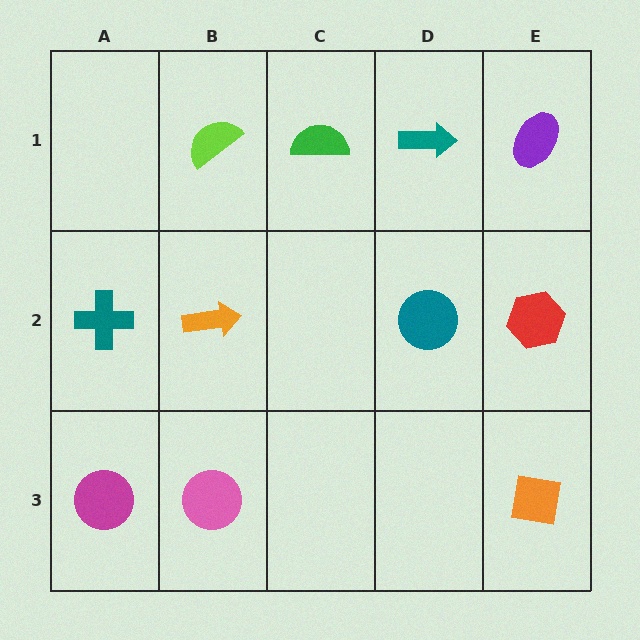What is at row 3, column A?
A magenta circle.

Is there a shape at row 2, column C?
No, that cell is empty.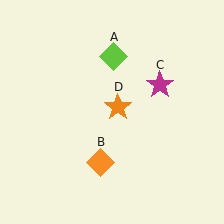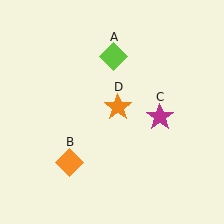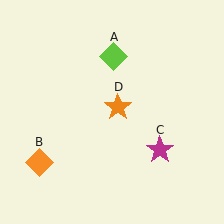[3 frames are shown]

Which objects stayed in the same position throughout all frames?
Lime diamond (object A) and orange star (object D) remained stationary.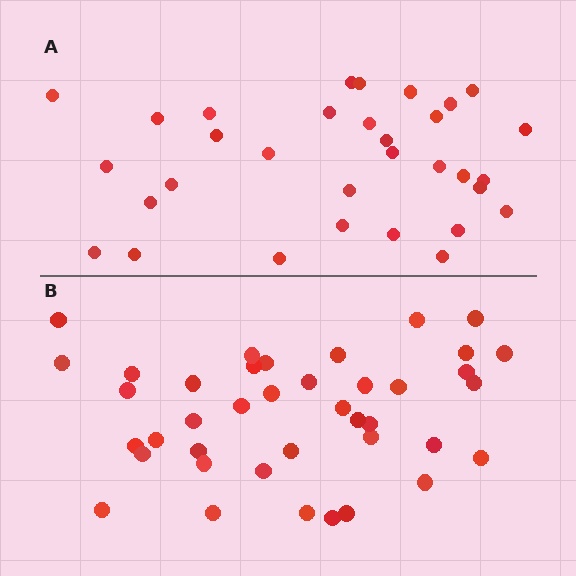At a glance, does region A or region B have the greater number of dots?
Region B (the bottom region) has more dots.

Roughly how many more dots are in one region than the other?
Region B has roughly 8 or so more dots than region A.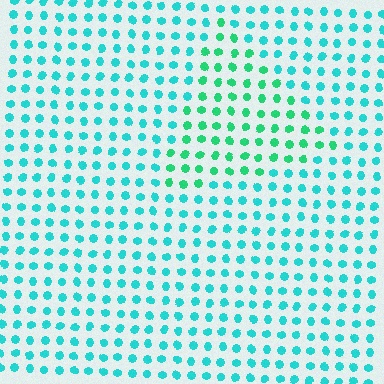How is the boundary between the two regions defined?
The boundary is defined purely by a slight shift in hue (about 30 degrees). Spacing, size, and orientation are identical on both sides.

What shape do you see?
I see a triangle.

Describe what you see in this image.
The image is filled with small cyan elements in a uniform arrangement. A triangle-shaped region is visible where the elements are tinted to a slightly different hue, forming a subtle color boundary.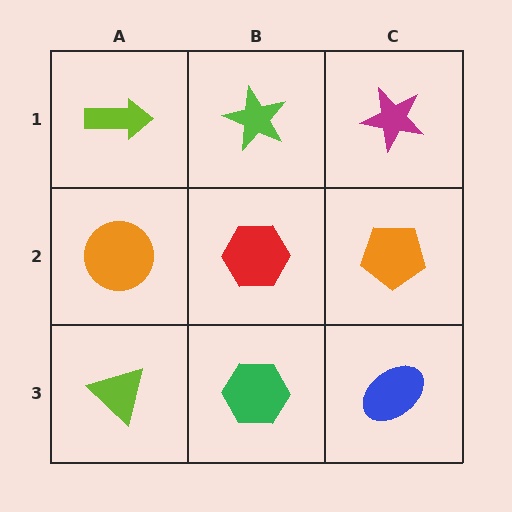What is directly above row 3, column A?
An orange circle.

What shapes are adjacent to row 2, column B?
A lime star (row 1, column B), a green hexagon (row 3, column B), an orange circle (row 2, column A), an orange pentagon (row 2, column C).